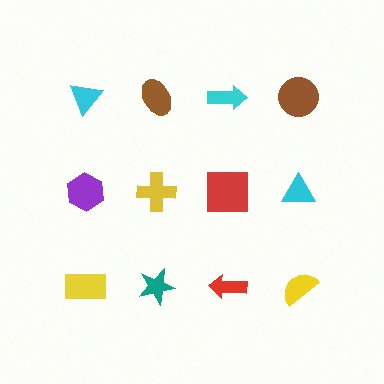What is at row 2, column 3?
A red square.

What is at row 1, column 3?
A cyan arrow.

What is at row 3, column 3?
A red arrow.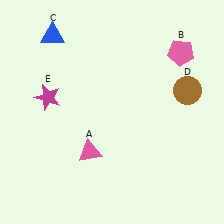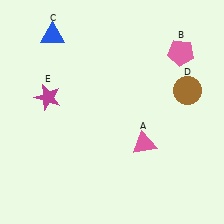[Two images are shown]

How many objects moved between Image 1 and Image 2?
1 object moved between the two images.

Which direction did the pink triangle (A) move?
The pink triangle (A) moved right.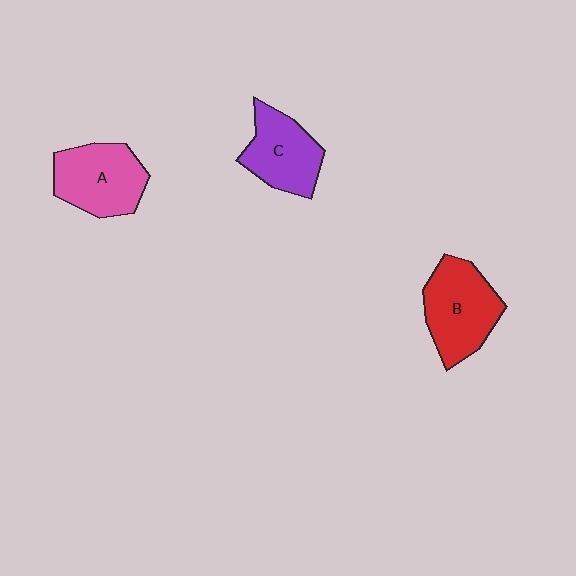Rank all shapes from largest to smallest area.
From largest to smallest: B (red), A (pink), C (purple).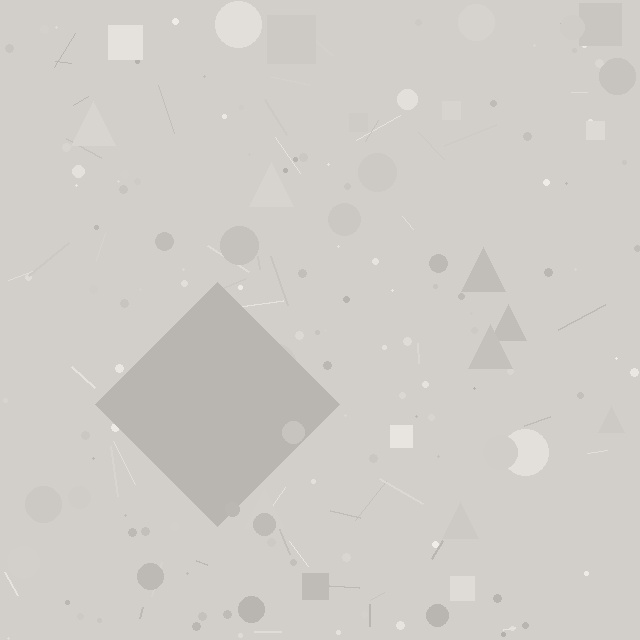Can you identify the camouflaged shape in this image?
The camouflaged shape is a diamond.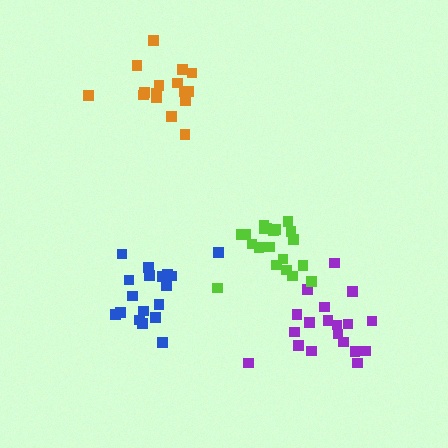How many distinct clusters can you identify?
There are 4 distinct clusters.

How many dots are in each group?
Group 1: 19 dots, Group 2: 18 dots, Group 3: 16 dots, Group 4: 20 dots (73 total).